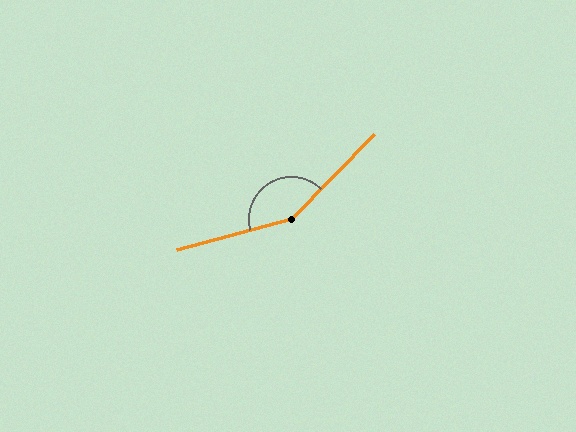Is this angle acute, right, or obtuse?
It is obtuse.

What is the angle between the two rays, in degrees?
Approximately 149 degrees.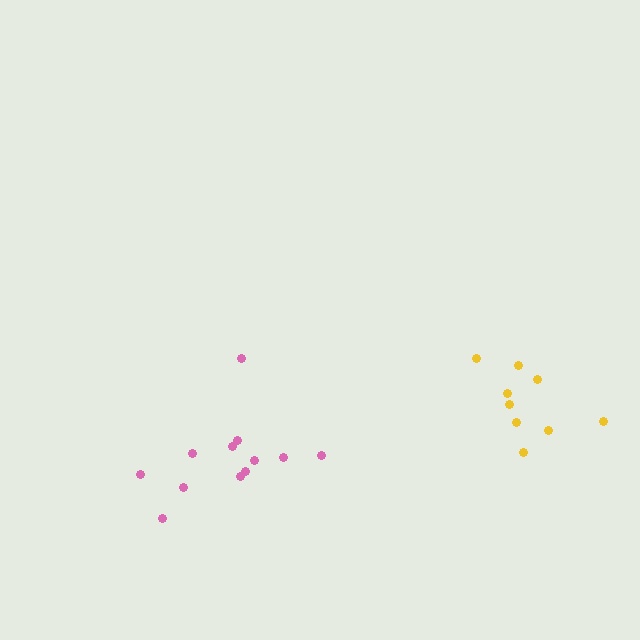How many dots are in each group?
Group 1: 9 dots, Group 2: 12 dots (21 total).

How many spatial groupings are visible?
There are 2 spatial groupings.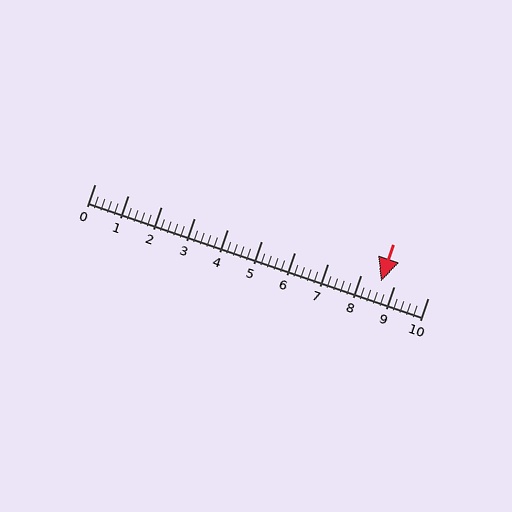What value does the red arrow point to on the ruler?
The red arrow points to approximately 8.6.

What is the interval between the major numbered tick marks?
The major tick marks are spaced 1 units apart.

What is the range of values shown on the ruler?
The ruler shows values from 0 to 10.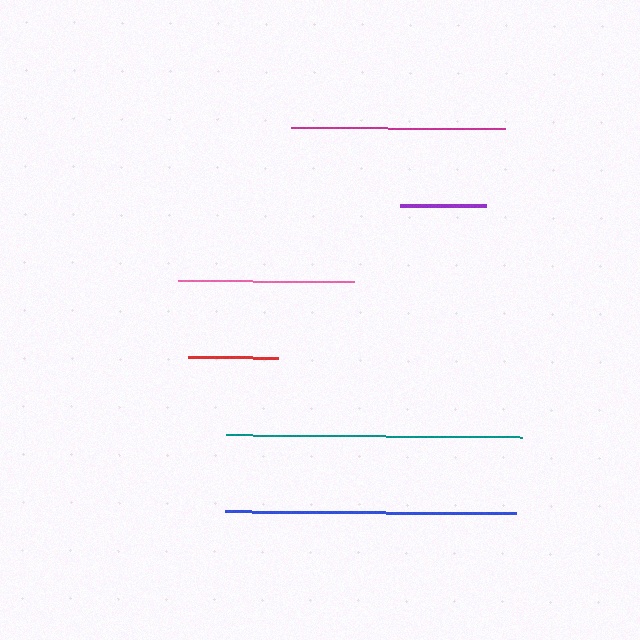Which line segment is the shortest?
The purple line is the shortest at approximately 86 pixels.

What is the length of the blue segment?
The blue segment is approximately 291 pixels long.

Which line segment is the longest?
The teal line is the longest at approximately 296 pixels.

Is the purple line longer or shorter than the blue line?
The blue line is longer than the purple line.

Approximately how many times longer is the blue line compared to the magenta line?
The blue line is approximately 1.4 times the length of the magenta line.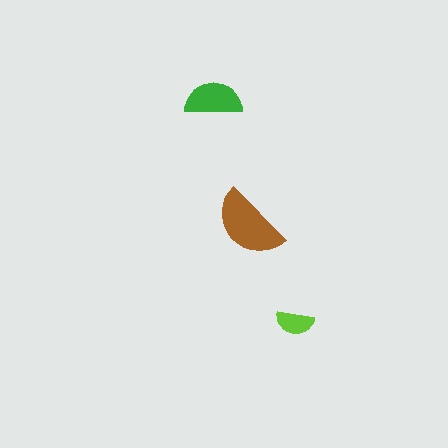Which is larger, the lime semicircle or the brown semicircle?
The brown one.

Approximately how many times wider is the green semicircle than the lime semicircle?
About 1.5 times wider.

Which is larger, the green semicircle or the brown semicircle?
The brown one.